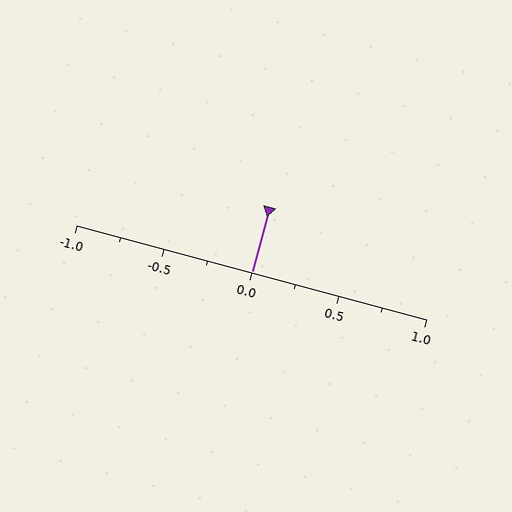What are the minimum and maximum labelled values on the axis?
The axis runs from -1.0 to 1.0.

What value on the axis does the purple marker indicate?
The marker indicates approximately 0.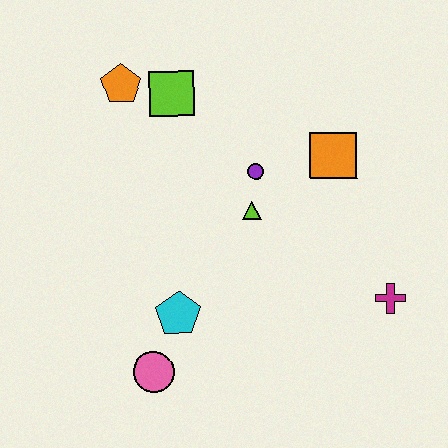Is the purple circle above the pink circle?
Yes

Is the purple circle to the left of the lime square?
No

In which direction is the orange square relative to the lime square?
The orange square is to the right of the lime square.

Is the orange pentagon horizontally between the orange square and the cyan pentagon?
No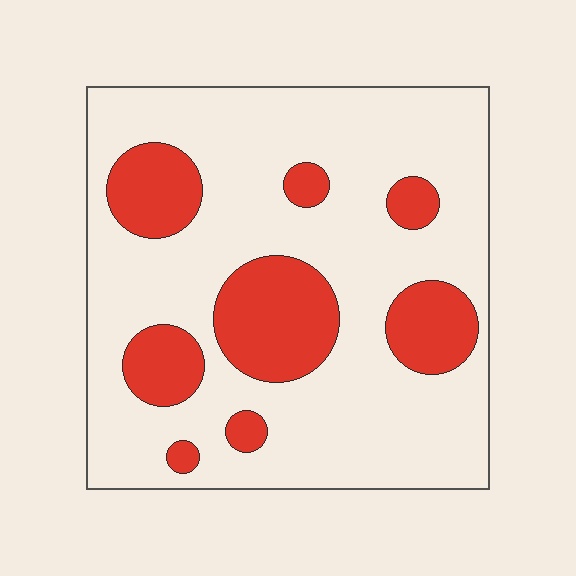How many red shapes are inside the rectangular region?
8.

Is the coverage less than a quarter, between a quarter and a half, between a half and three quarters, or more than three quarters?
Less than a quarter.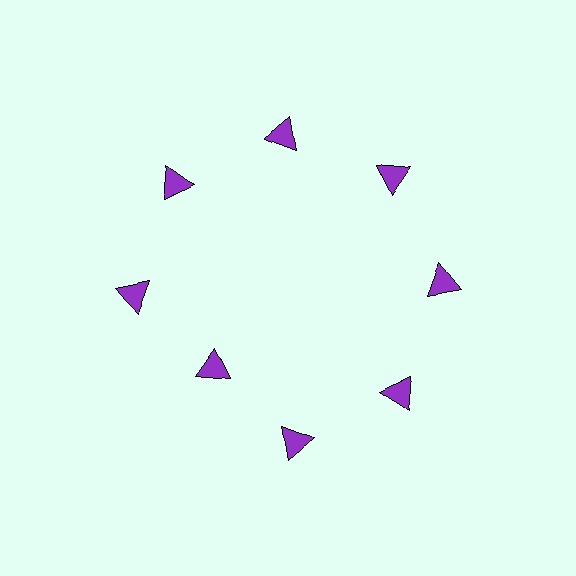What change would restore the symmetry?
The symmetry would be restored by moving it outward, back onto the ring so that all 8 triangles sit at equal angles and equal distance from the center.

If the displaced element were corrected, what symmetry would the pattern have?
It would have 8-fold rotational symmetry — the pattern would map onto itself every 45 degrees.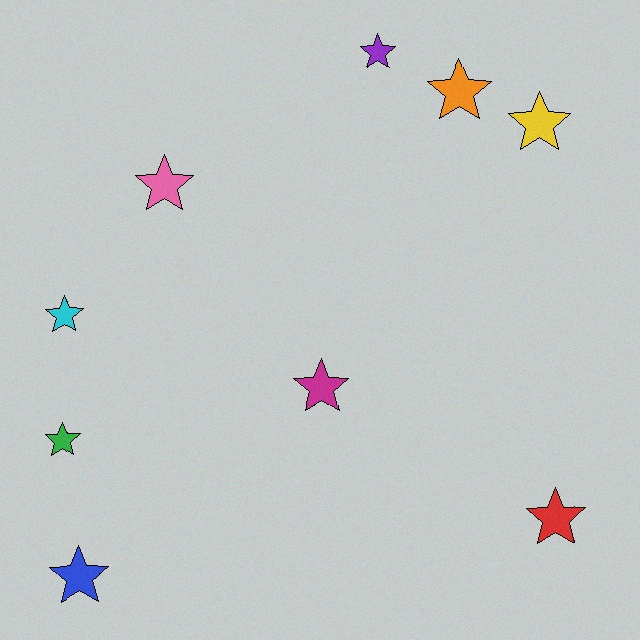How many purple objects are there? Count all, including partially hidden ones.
There is 1 purple object.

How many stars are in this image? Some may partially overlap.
There are 9 stars.